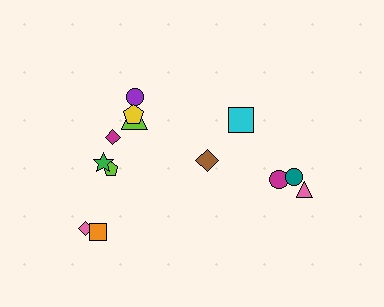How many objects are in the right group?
There are 5 objects.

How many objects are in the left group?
There are 8 objects.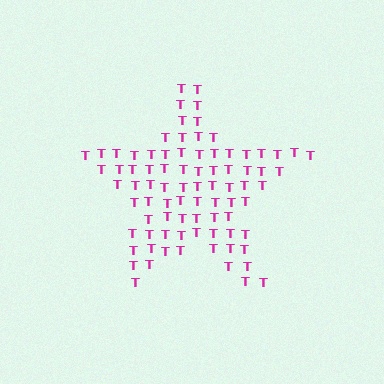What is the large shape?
The large shape is a star.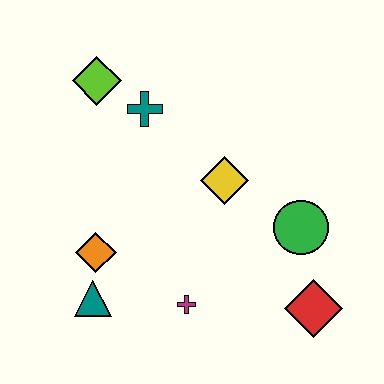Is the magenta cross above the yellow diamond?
No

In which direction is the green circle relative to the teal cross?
The green circle is to the right of the teal cross.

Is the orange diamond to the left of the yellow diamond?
Yes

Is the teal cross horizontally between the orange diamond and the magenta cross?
Yes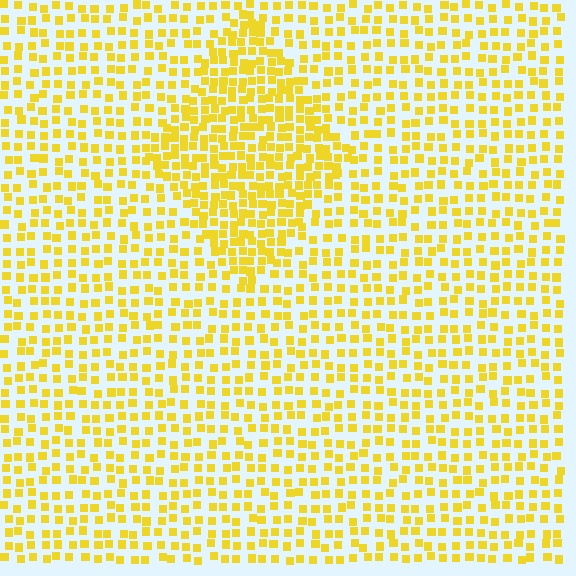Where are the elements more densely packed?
The elements are more densely packed inside the diamond boundary.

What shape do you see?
I see a diamond.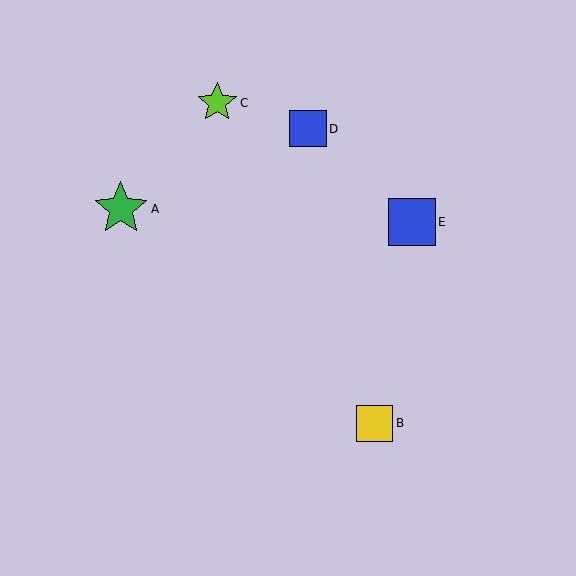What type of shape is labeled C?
Shape C is a lime star.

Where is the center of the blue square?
The center of the blue square is at (308, 129).